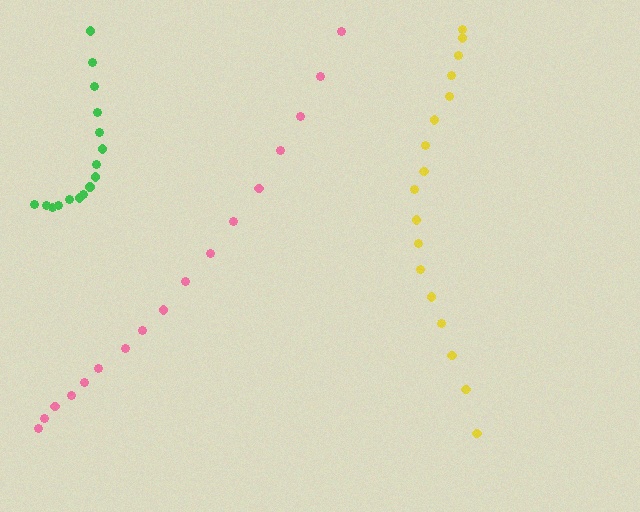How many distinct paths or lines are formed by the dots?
There are 3 distinct paths.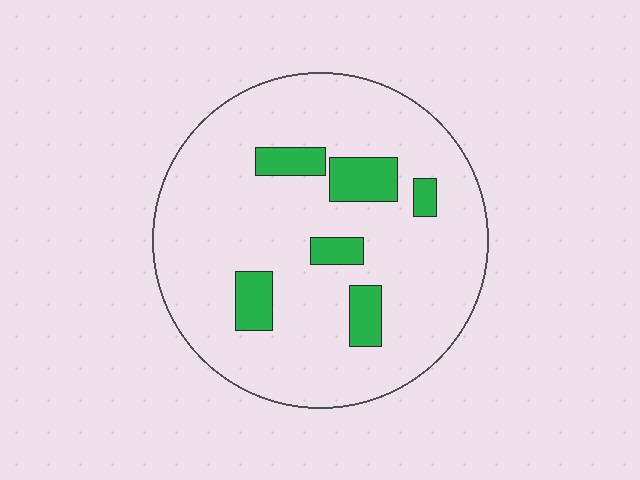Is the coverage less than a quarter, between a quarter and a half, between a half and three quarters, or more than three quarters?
Less than a quarter.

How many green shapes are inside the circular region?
6.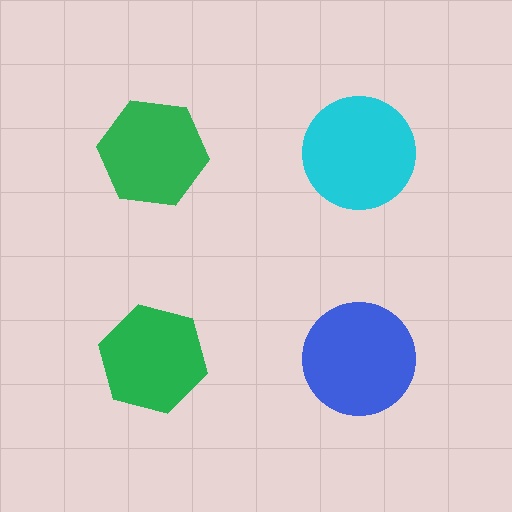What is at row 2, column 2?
A blue circle.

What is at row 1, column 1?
A green hexagon.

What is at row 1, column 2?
A cyan circle.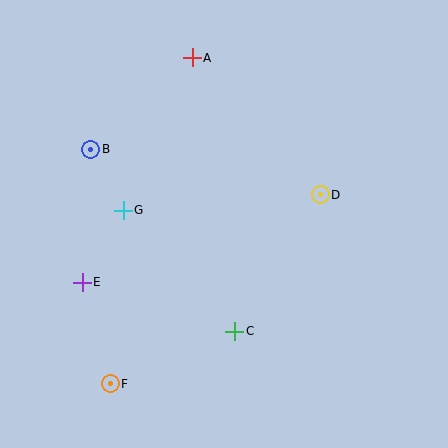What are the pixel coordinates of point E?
Point E is at (82, 282).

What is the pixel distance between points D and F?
The distance between D and F is 282 pixels.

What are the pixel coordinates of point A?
Point A is at (192, 58).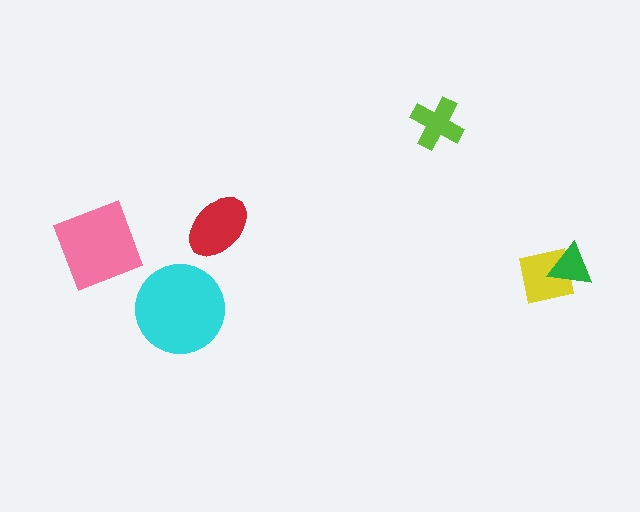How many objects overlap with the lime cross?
0 objects overlap with the lime cross.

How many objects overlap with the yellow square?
1 object overlaps with the yellow square.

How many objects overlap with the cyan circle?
0 objects overlap with the cyan circle.